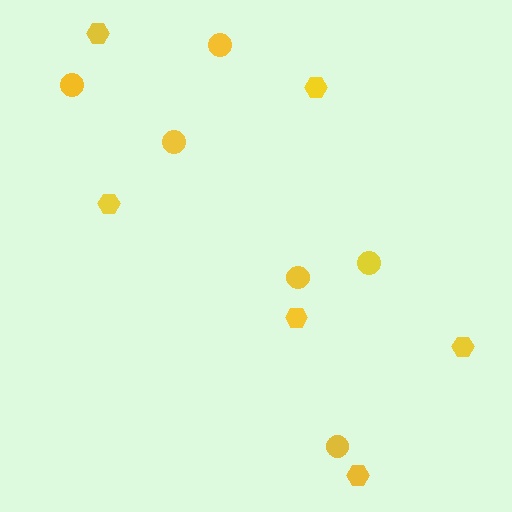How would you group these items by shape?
There are 2 groups: one group of hexagons (6) and one group of circles (6).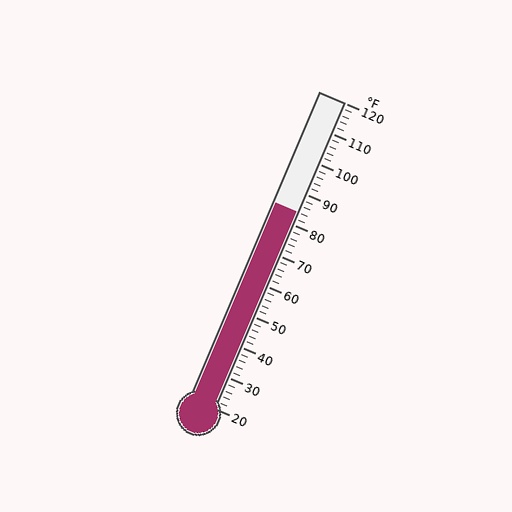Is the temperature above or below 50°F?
The temperature is above 50°F.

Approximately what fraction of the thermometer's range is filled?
The thermometer is filled to approximately 65% of its range.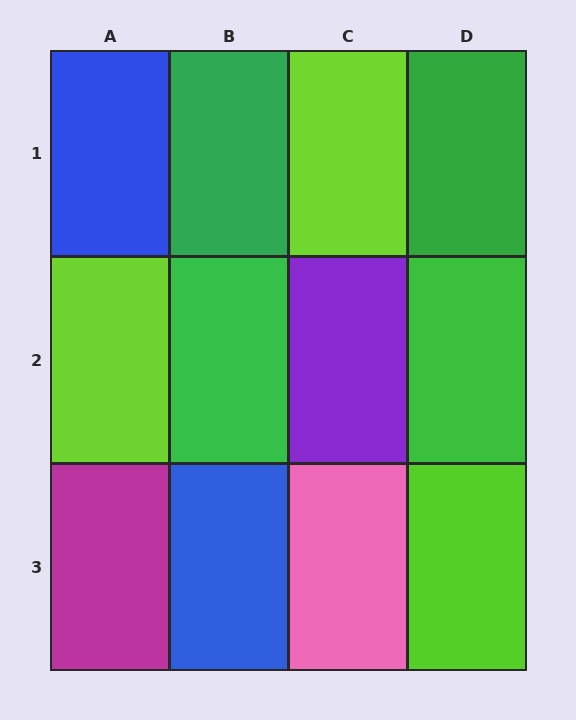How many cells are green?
4 cells are green.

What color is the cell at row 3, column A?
Magenta.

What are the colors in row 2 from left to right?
Lime, green, purple, green.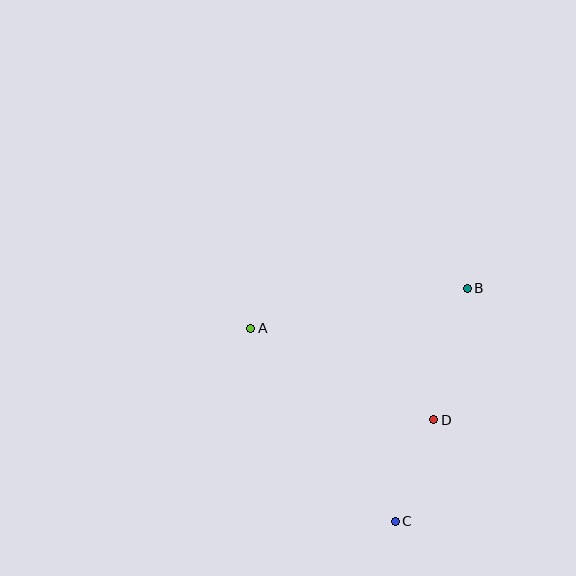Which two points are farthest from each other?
Points B and C are farthest from each other.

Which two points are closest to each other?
Points C and D are closest to each other.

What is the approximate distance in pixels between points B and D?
The distance between B and D is approximately 136 pixels.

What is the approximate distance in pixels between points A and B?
The distance between A and B is approximately 220 pixels.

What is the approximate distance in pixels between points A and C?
The distance between A and C is approximately 241 pixels.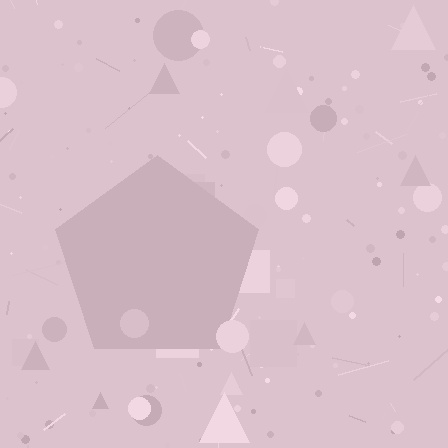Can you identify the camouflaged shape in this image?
The camouflaged shape is a pentagon.